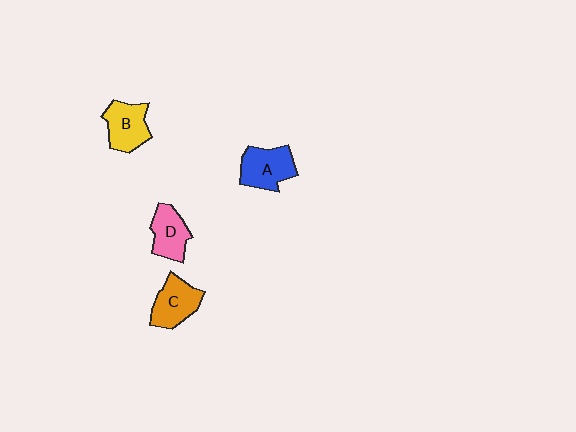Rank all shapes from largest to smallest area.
From largest to smallest: A (blue), C (orange), B (yellow), D (pink).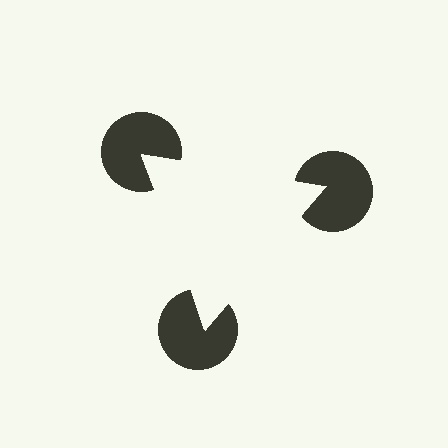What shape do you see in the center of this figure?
An illusory triangle — its edges are inferred from the aligned wedge cuts in the pac-man discs, not physically drawn.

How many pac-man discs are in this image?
There are 3 — one at each vertex of the illusory triangle.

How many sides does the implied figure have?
3 sides.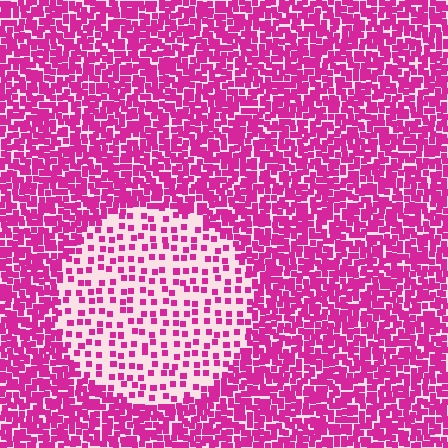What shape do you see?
I see a circle.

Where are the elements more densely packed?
The elements are more densely packed outside the circle boundary.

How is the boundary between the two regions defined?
The boundary is defined by a change in element density (approximately 2.8x ratio). All elements are the same color, size, and shape.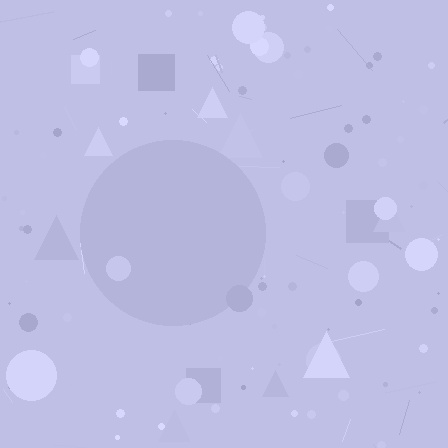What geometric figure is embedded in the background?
A circle is embedded in the background.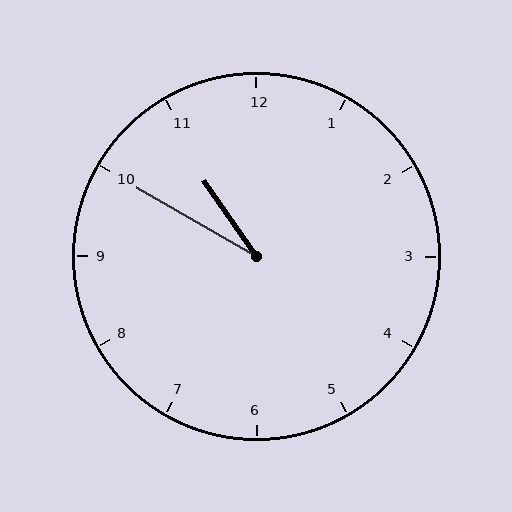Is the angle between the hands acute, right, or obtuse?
It is acute.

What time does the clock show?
10:50.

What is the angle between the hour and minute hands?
Approximately 25 degrees.